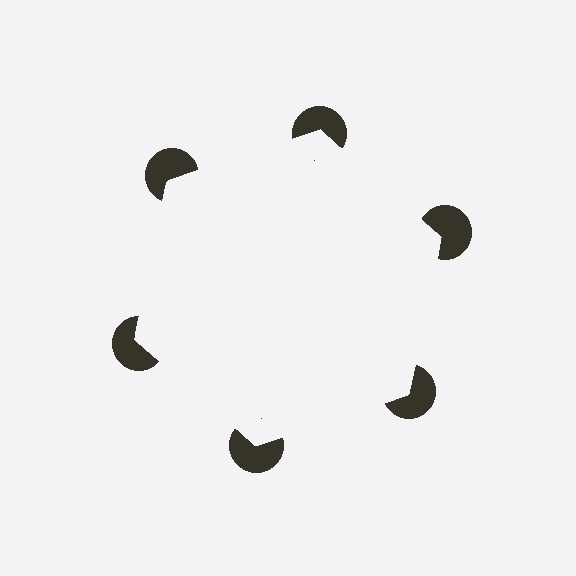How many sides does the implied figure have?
6 sides.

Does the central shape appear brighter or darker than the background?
It typically appears slightly brighter than the background, even though no actual brightness change is drawn.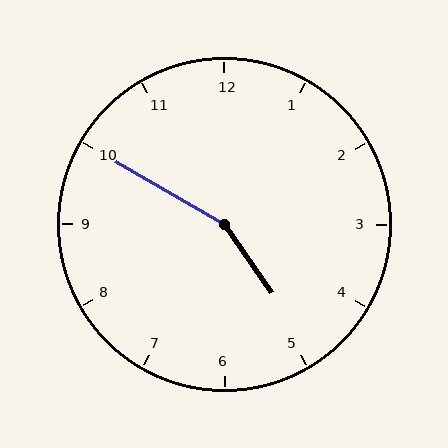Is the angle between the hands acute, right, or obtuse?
It is obtuse.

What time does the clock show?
4:50.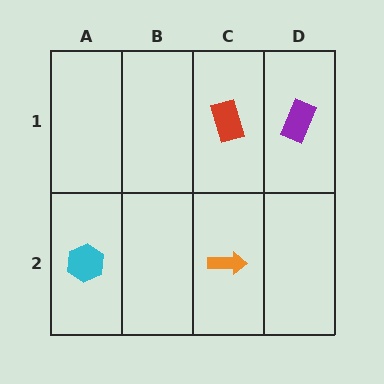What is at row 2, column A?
A cyan hexagon.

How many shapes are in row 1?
2 shapes.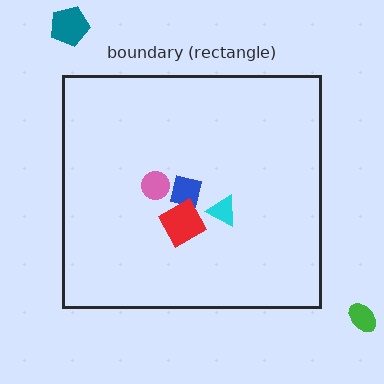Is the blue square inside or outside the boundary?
Inside.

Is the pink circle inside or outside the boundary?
Inside.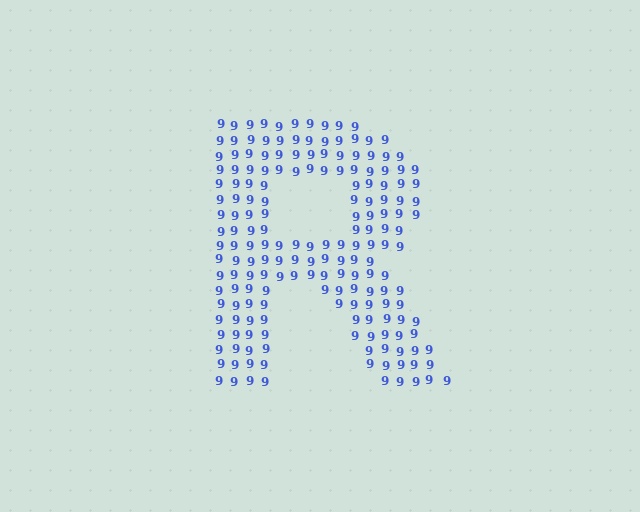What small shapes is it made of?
It is made of small digit 9's.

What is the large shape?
The large shape is the letter R.